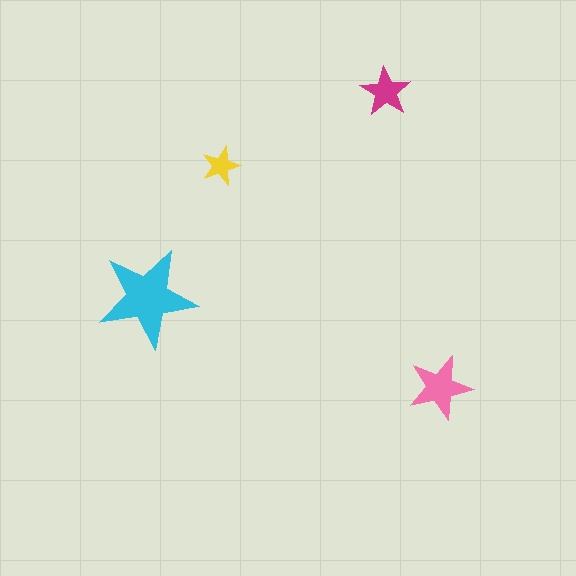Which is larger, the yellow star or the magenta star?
The magenta one.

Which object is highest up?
The magenta star is topmost.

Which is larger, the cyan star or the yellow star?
The cyan one.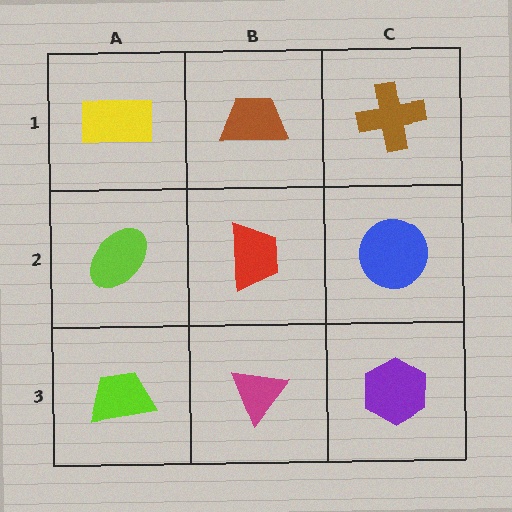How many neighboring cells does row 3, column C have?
2.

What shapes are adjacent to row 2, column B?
A brown trapezoid (row 1, column B), a magenta triangle (row 3, column B), a lime ellipse (row 2, column A), a blue circle (row 2, column C).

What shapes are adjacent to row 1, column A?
A lime ellipse (row 2, column A), a brown trapezoid (row 1, column B).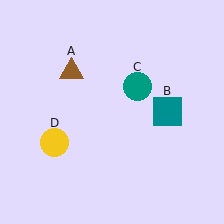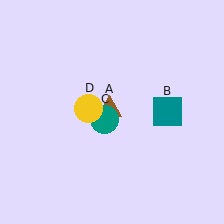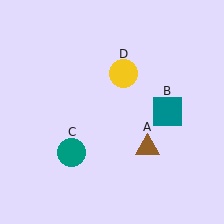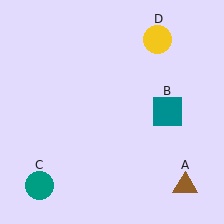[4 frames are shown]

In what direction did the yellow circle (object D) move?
The yellow circle (object D) moved up and to the right.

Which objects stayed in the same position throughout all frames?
Teal square (object B) remained stationary.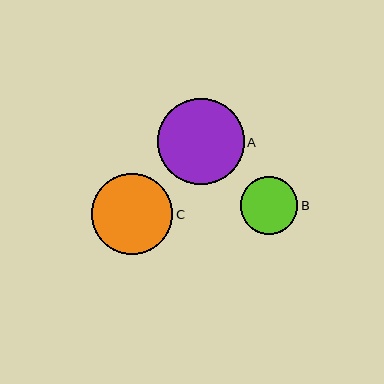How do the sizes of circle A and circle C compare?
Circle A and circle C are approximately the same size.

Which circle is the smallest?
Circle B is the smallest with a size of approximately 57 pixels.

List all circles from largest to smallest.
From largest to smallest: A, C, B.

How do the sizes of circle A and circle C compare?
Circle A and circle C are approximately the same size.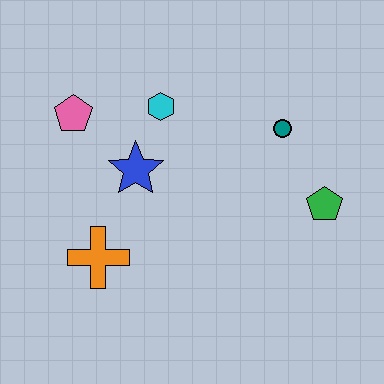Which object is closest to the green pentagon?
The teal circle is closest to the green pentagon.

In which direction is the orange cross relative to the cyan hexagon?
The orange cross is below the cyan hexagon.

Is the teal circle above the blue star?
Yes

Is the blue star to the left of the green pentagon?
Yes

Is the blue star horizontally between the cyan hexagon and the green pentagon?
No